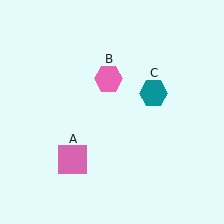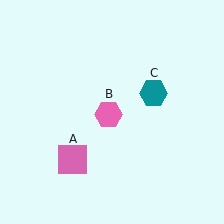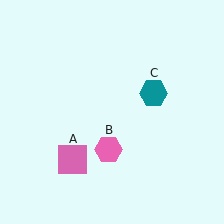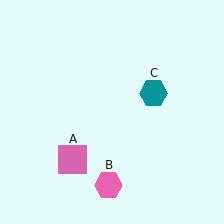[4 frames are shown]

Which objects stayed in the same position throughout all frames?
Pink square (object A) and teal hexagon (object C) remained stationary.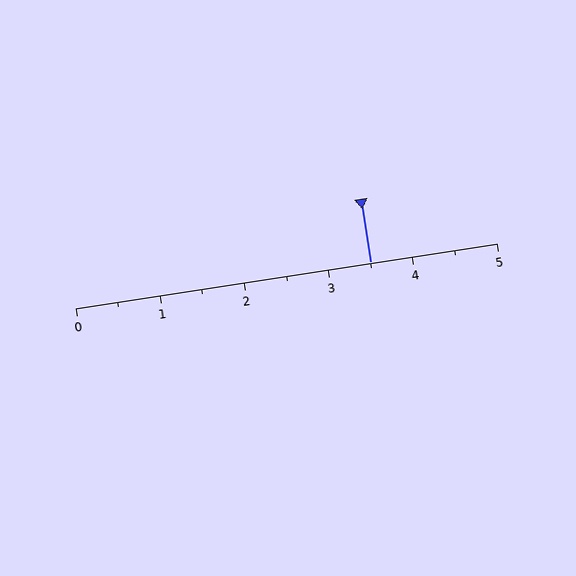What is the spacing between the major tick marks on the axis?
The major ticks are spaced 1 apart.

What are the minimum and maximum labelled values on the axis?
The axis runs from 0 to 5.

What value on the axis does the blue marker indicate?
The marker indicates approximately 3.5.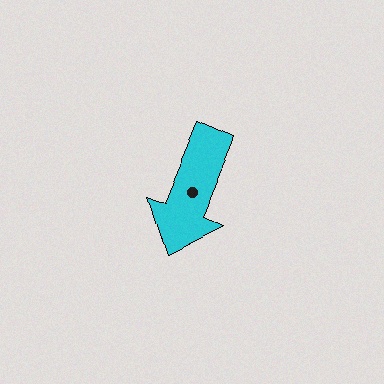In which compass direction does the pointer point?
Southwest.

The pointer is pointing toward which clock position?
Roughly 7 o'clock.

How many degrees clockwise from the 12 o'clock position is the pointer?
Approximately 203 degrees.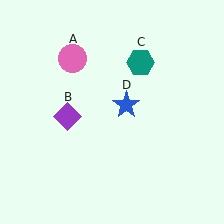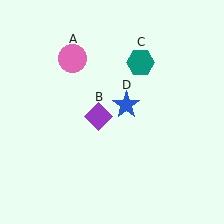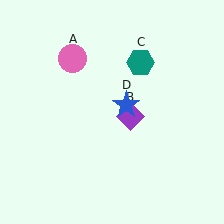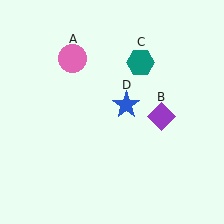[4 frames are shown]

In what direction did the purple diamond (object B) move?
The purple diamond (object B) moved right.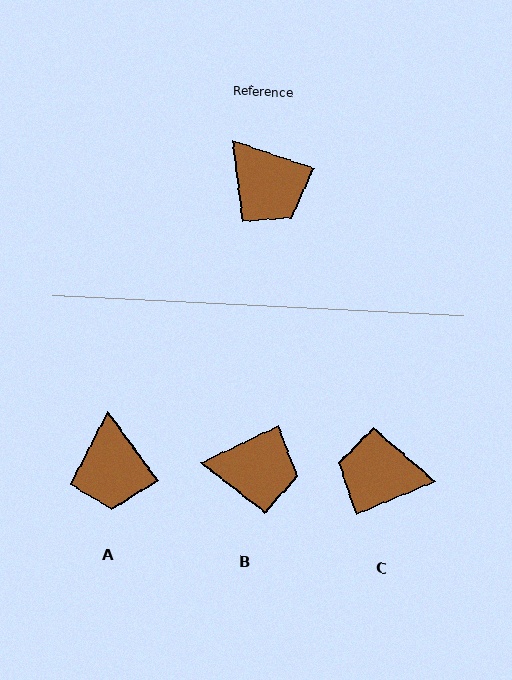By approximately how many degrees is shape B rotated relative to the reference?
Approximately 44 degrees counter-clockwise.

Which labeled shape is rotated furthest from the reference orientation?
C, about 138 degrees away.